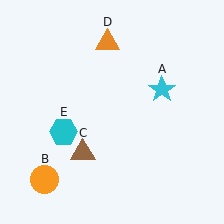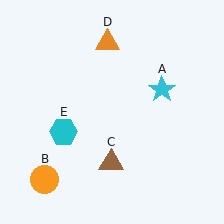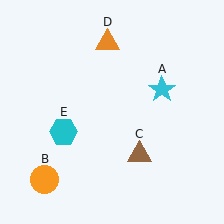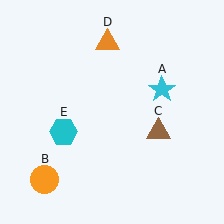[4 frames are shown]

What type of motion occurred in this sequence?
The brown triangle (object C) rotated counterclockwise around the center of the scene.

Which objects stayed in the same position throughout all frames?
Cyan star (object A) and orange circle (object B) and orange triangle (object D) and cyan hexagon (object E) remained stationary.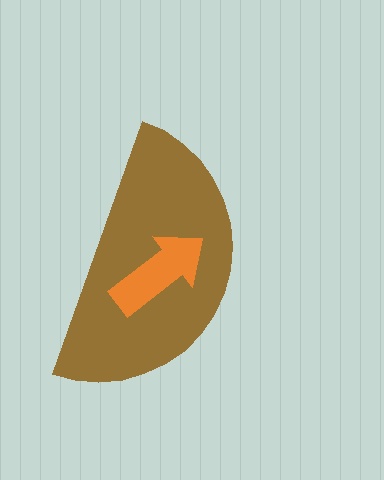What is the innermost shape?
The orange arrow.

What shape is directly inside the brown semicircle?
The orange arrow.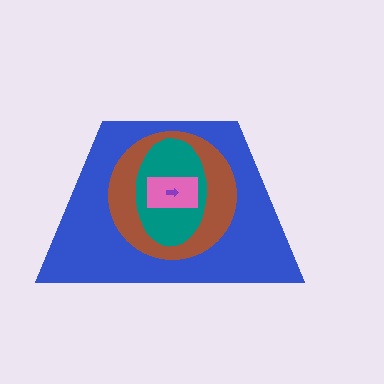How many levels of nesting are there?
5.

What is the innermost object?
The purple arrow.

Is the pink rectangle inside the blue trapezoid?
Yes.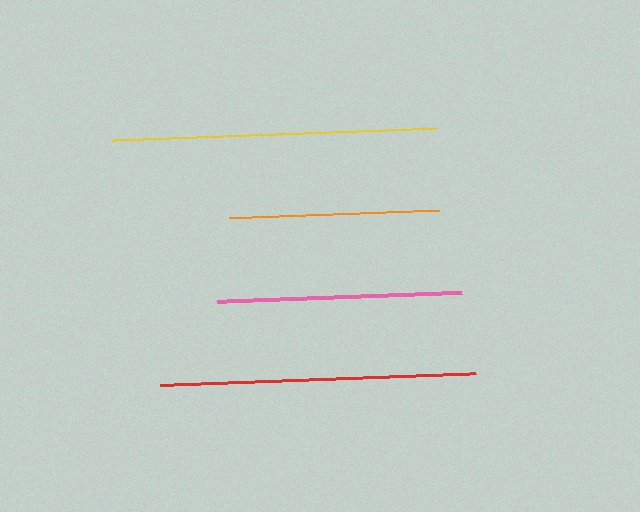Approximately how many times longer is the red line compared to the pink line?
The red line is approximately 1.3 times the length of the pink line.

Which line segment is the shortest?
The orange line is the shortest at approximately 212 pixels.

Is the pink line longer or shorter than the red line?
The red line is longer than the pink line.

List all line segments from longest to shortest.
From longest to shortest: yellow, red, pink, orange.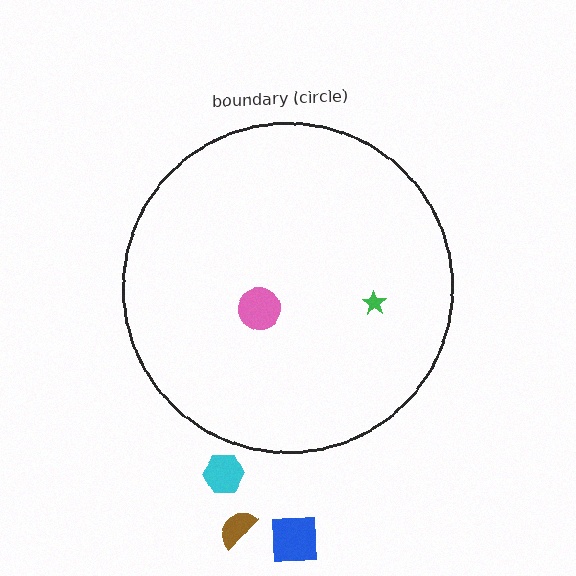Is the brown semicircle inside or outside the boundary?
Outside.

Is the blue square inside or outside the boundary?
Outside.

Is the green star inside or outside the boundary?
Inside.